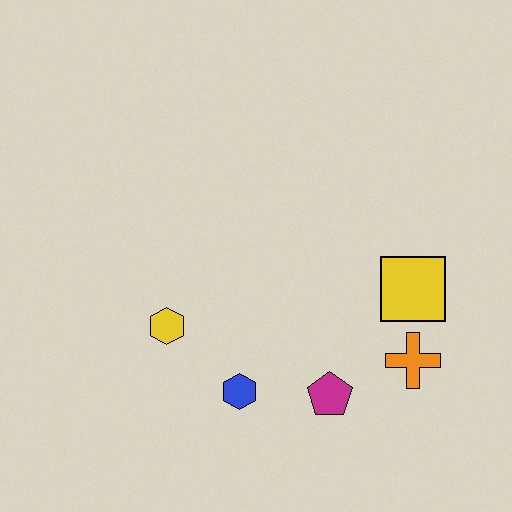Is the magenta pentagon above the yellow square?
No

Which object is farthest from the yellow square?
The yellow hexagon is farthest from the yellow square.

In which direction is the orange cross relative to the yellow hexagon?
The orange cross is to the right of the yellow hexagon.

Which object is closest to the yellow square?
The orange cross is closest to the yellow square.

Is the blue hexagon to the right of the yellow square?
No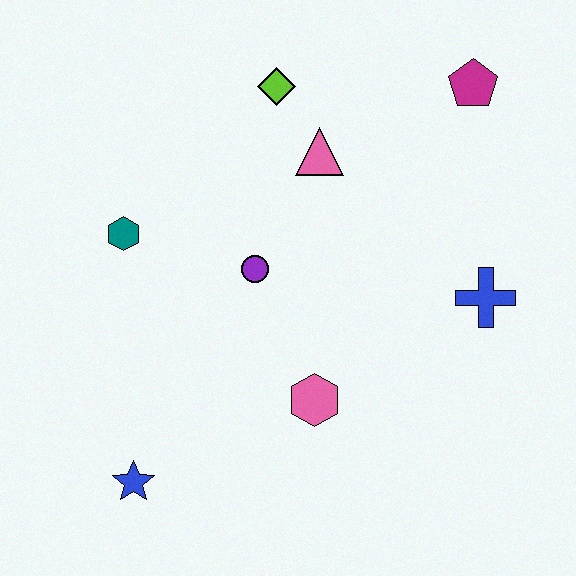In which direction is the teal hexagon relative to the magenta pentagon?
The teal hexagon is to the left of the magenta pentagon.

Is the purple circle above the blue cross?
Yes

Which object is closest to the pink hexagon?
The purple circle is closest to the pink hexagon.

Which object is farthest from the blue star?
The magenta pentagon is farthest from the blue star.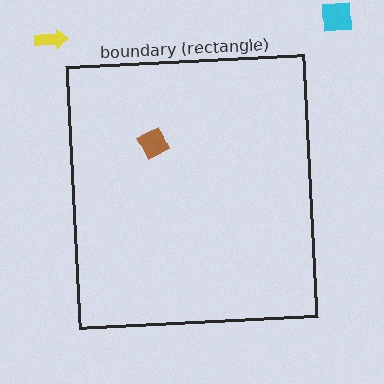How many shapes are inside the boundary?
1 inside, 2 outside.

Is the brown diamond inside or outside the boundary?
Inside.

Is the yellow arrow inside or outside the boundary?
Outside.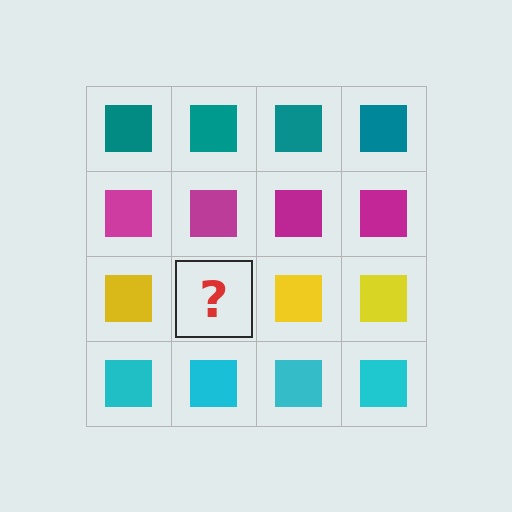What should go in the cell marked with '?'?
The missing cell should contain a yellow square.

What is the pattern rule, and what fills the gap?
The rule is that each row has a consistent color. The gap should be filled with a yellow square.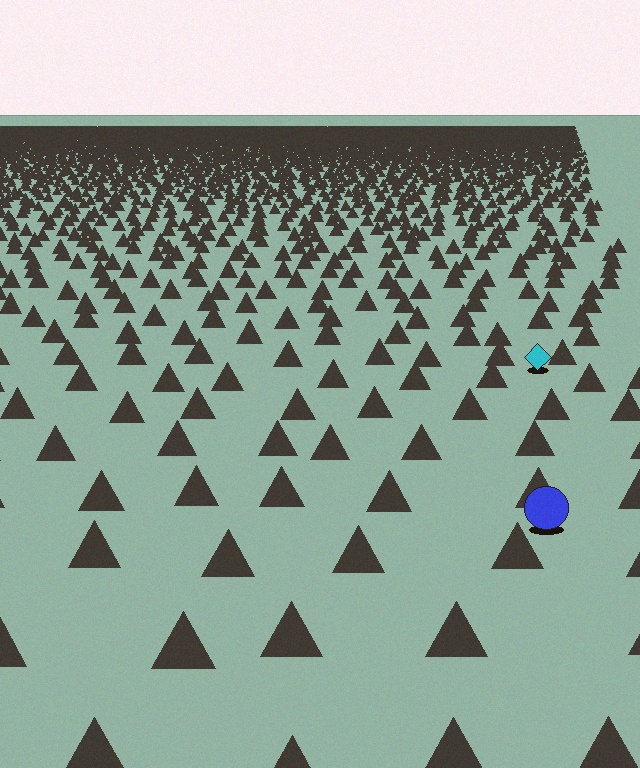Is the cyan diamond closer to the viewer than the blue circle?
No. The blue circle is closer — you can tell from the texture gradient: the ground texture is coarser near it.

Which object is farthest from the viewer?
The cyan diamond is farthest from the viewer. It appears smaller and the ground texture around it is denser.